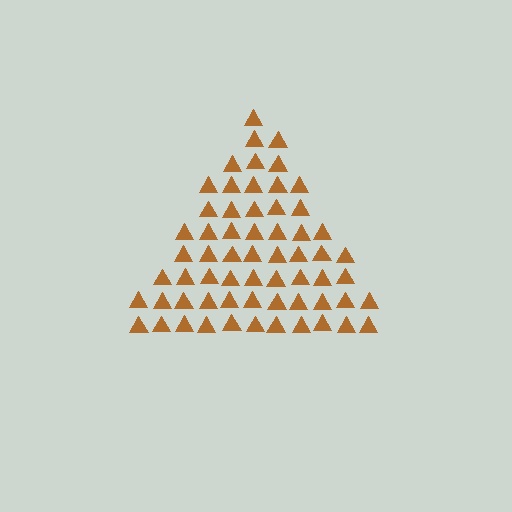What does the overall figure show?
The overall figure shows a triangle.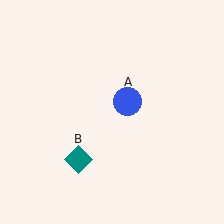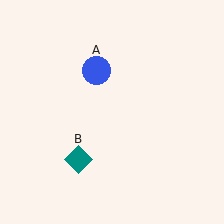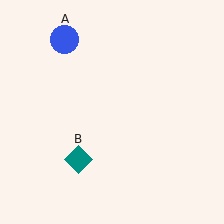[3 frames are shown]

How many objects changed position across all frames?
1 object changed position: blue circle (object A).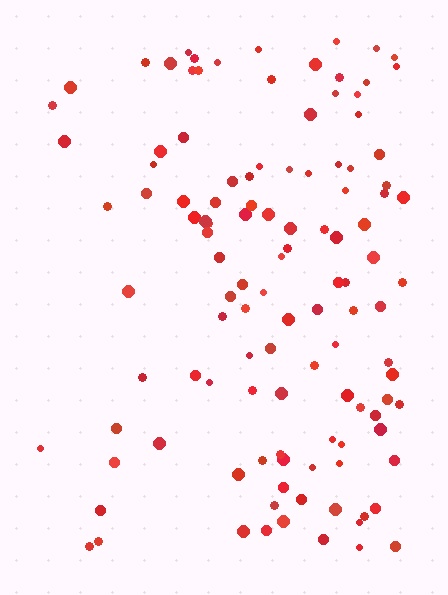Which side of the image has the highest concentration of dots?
The right.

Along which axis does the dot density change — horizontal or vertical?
Horizontal.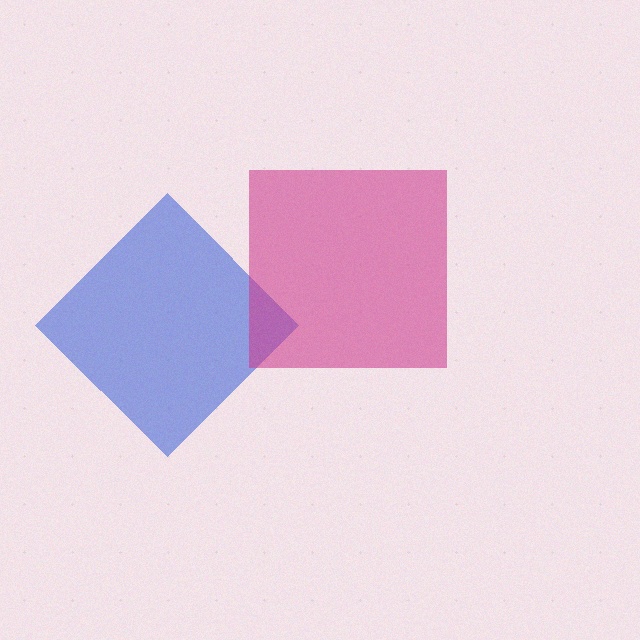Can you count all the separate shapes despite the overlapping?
Yes, there are 2 separate shapes.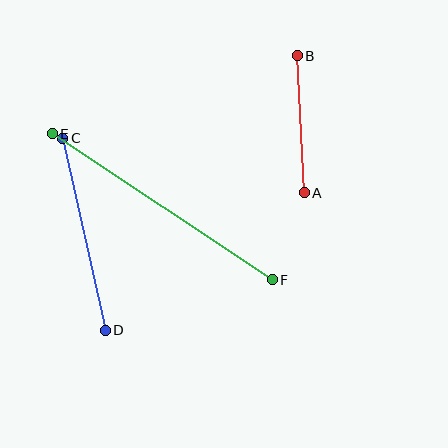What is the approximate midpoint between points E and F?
The midpoint is at approximately (162, 207) pixels.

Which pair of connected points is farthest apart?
Points E and F are farthest apart.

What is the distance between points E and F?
The distance is approximately 264 pixels.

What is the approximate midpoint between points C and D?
The midpoint is at approximately (84, 234) pixels.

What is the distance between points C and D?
The distance is approximately 197 pixels.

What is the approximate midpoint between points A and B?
The midpoint is at approximately (301, 124) pixels.